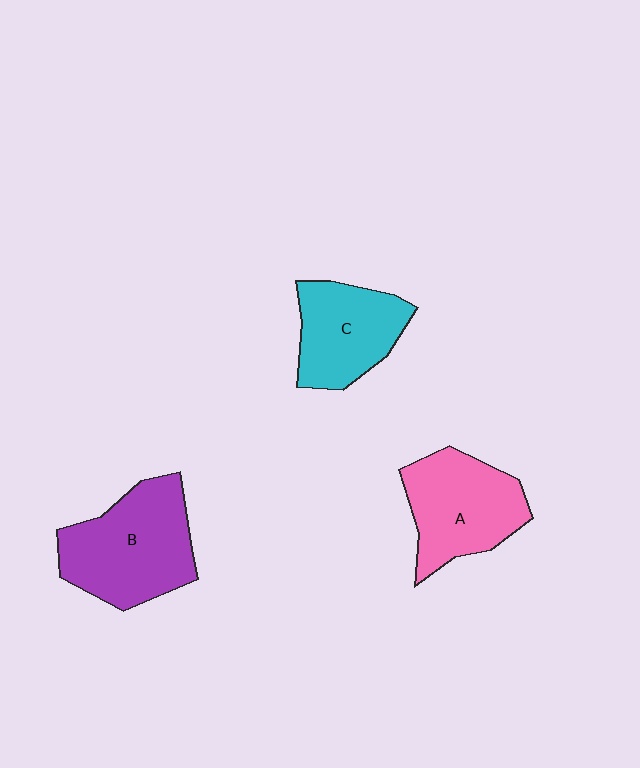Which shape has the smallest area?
Shape C (cyan).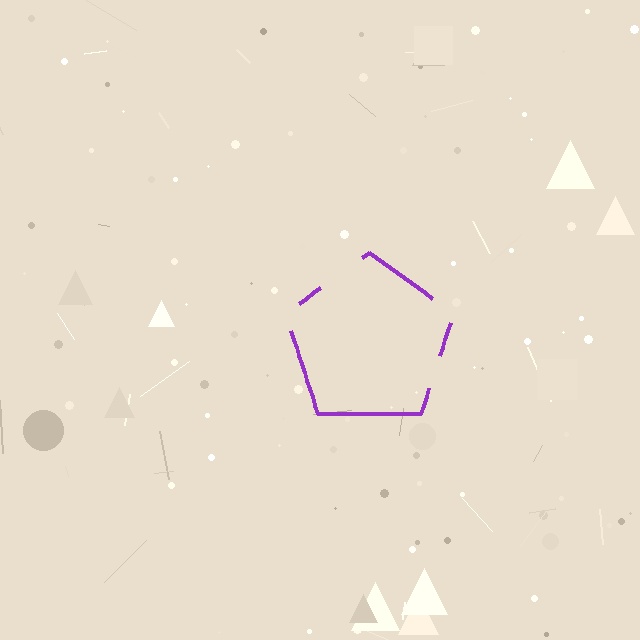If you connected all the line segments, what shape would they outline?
They would outline a pentagon.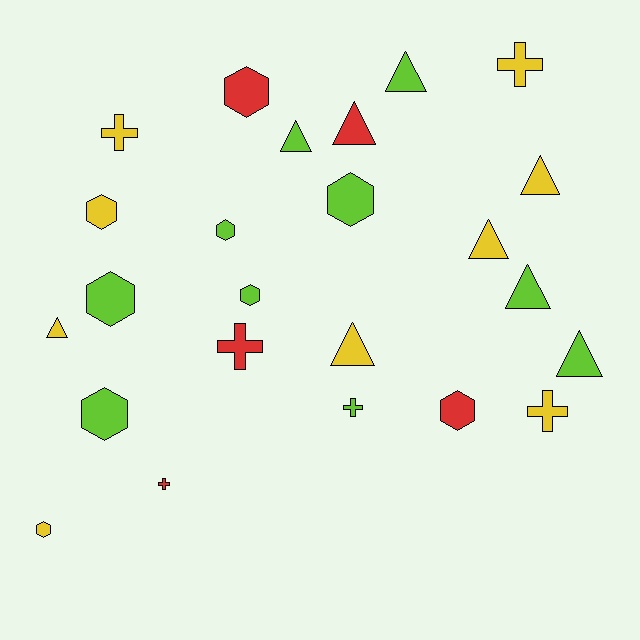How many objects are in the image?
There are 24 objects.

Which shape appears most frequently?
Triangle, with 9 objects.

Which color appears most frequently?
Lime, with 10 objects.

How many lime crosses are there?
There is 1 lime cross.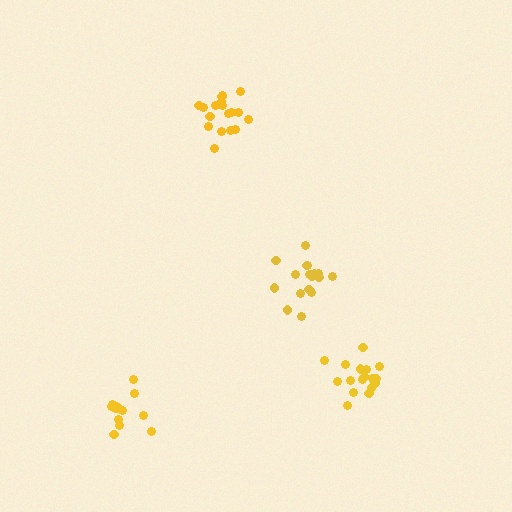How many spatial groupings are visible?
There are 4 spatial groupings.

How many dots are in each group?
Group 1: 18 dots, Group 2: 14 dots, Group 3: 18 dots, Group 4: 17 dots (67 total).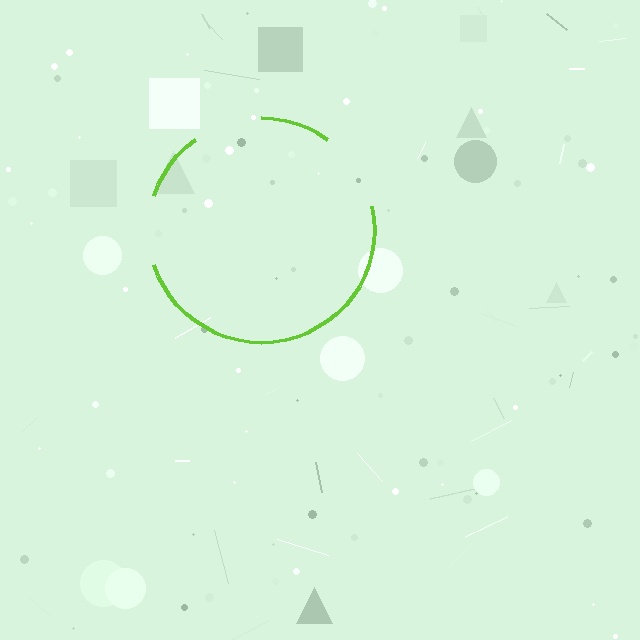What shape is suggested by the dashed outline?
The dashed outline suggests a circle.